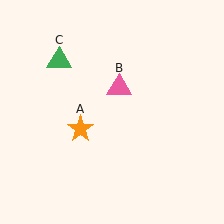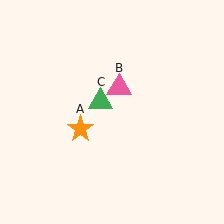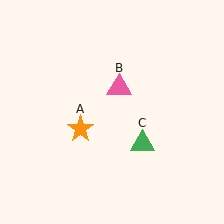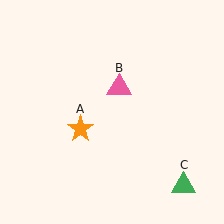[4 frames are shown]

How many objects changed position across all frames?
1 object changed position: green triangle (object C).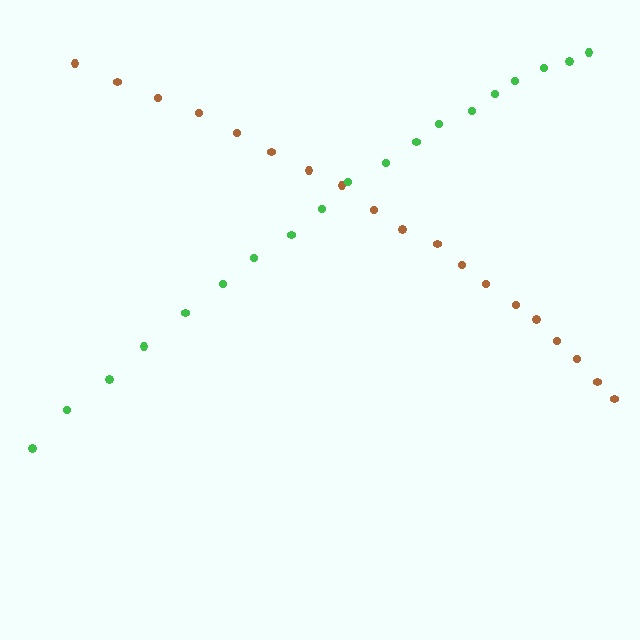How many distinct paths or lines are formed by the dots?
There are 2 distinct paths.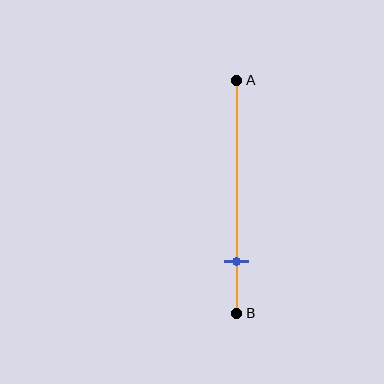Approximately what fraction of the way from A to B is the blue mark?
The blue mark is approximately 80% of the way from A to B.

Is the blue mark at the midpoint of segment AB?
No, the mark is at about 80% from A, not at the 50% midpoint.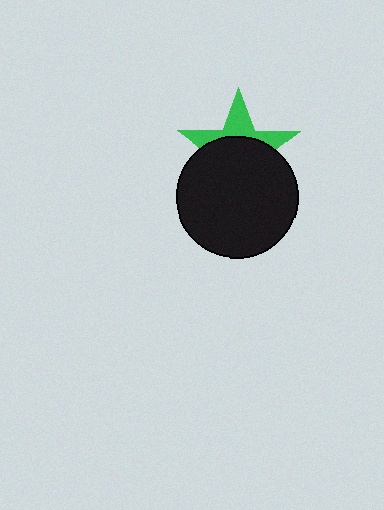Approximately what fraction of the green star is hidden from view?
Roughly 62% of the green star is hidden behind the black circle.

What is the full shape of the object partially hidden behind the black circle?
The partially hidden object is a green star.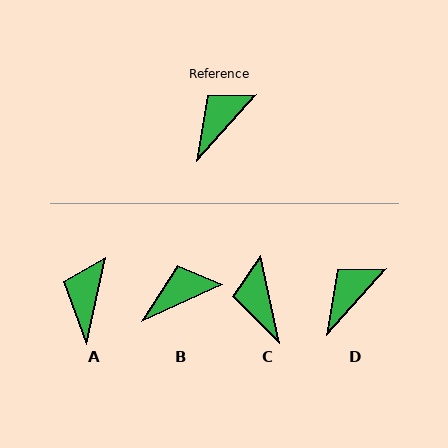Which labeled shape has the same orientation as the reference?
D.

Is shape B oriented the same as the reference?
No, it is off by about 23 degrees.